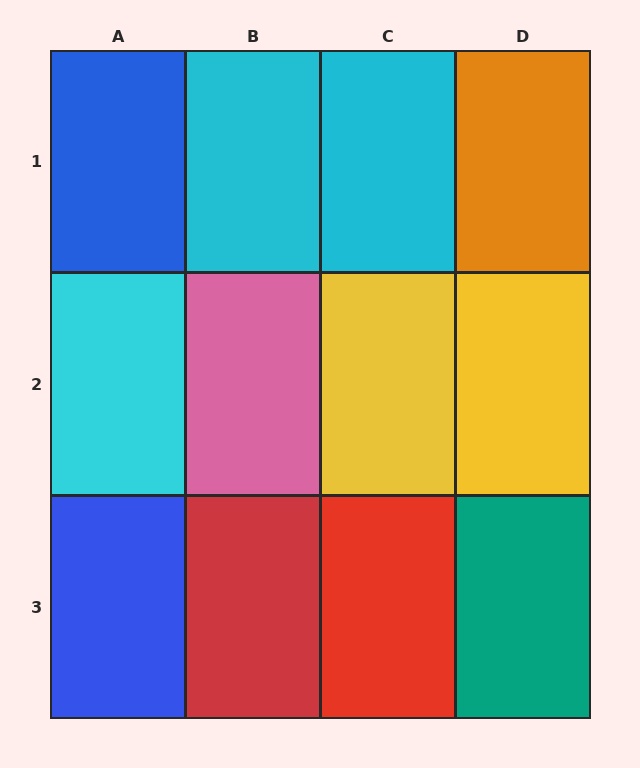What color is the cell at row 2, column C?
Yellow.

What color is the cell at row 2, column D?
Yellow.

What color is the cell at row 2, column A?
Cyan.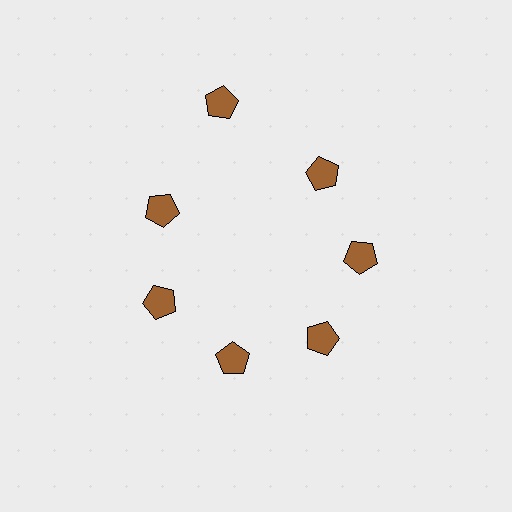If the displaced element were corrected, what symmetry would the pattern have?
It would have 7-fold rotational symmetry — the pattern would map onto itself every 51 degrees.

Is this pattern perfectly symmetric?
No. The 7 brown pentagons are arranged in a ring, but one element near the 12 o'clock position is pushed outward from the center, breaking the 7-fold rotational symmetry.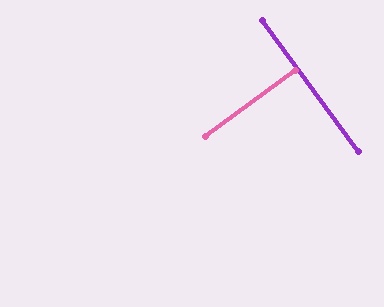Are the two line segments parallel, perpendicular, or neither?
Perpendicular — they meet at approximately 90°.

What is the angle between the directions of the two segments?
Approximately 90 degrees.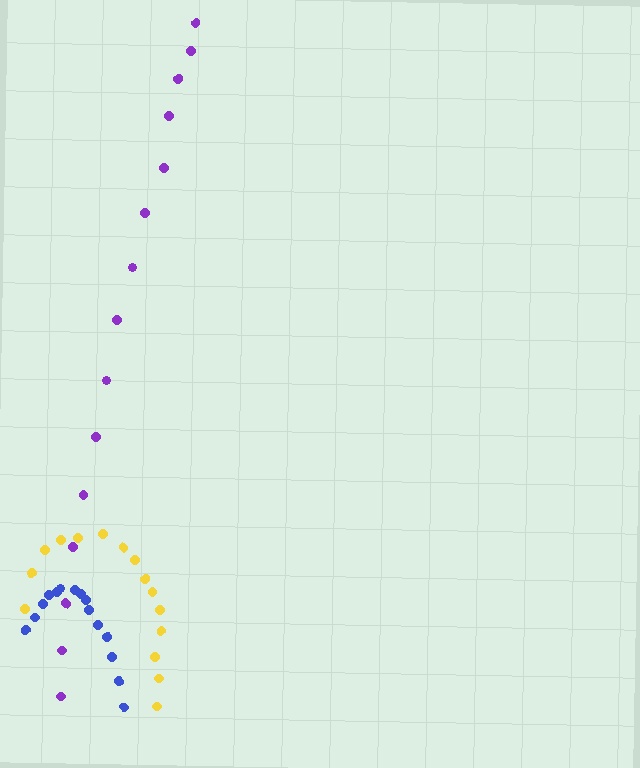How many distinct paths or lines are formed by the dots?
There are 3 distinct paths.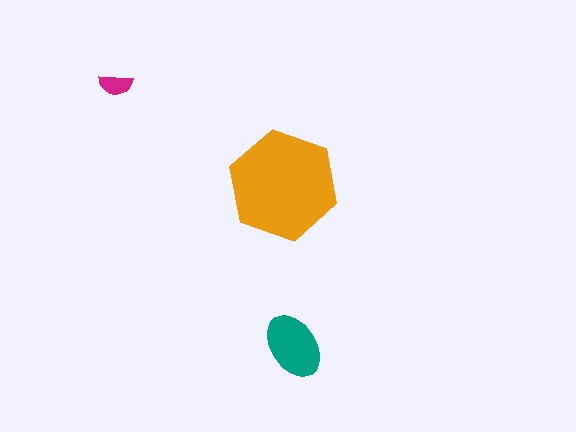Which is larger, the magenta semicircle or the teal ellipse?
The teal ellipse.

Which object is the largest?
The orange hexagon.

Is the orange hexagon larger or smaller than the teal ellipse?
Larger.